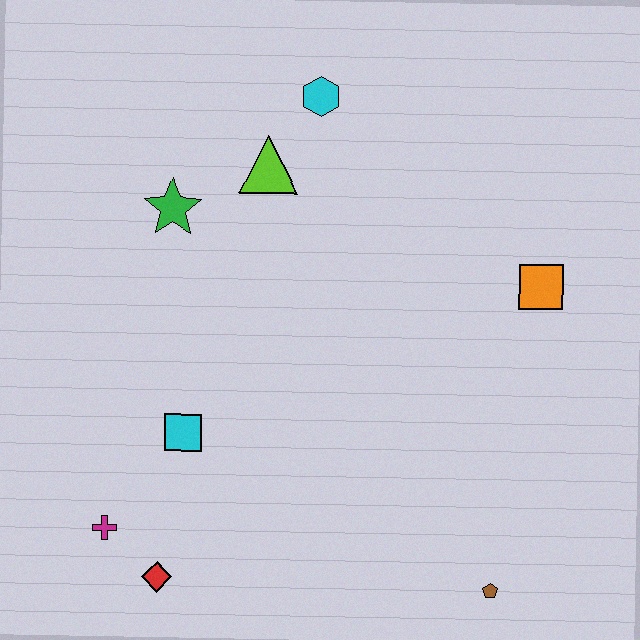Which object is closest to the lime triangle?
The cyan hexagon is closest to the lime triangle.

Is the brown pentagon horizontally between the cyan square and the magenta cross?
No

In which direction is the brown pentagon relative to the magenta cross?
The brown pentagon is to the right of the magenta cross.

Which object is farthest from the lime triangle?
The brown pentagon is farthest from the lime triangle.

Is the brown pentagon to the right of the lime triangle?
Yes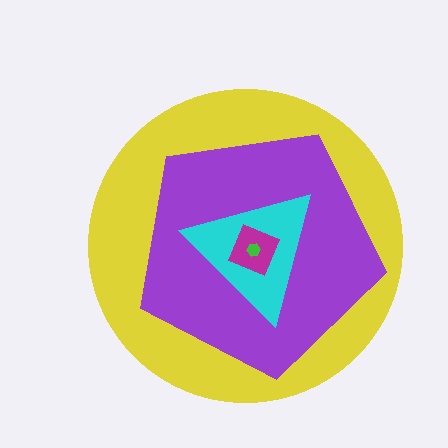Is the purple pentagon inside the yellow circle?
Yes.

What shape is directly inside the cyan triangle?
The magenta diamond.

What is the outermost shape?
The yellow circle.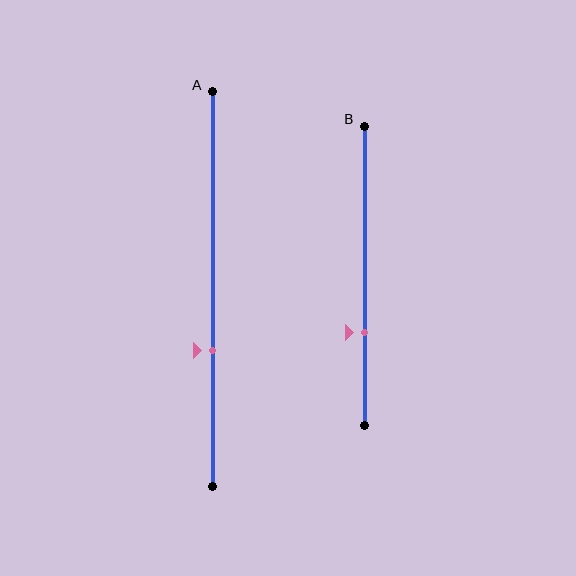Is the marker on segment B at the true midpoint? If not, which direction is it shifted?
No, the marker on segment B is shifted downward by about 19% of the segment length.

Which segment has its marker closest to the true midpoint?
Segment A has its marker closest to the true midpoint.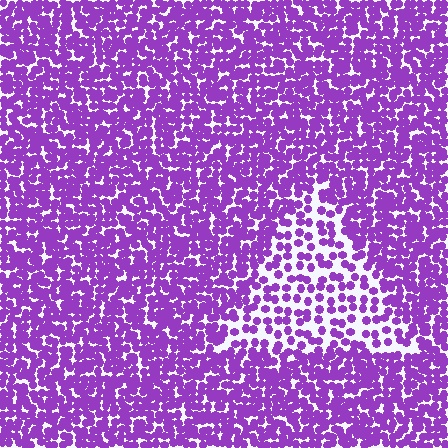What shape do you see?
I see a triangle.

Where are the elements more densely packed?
The elements are more densely packed outside the triangle boundary.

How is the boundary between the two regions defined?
The boundary is defined by a change in element density (approximately 2.2x ratio). All elements are the same color, size, and shape.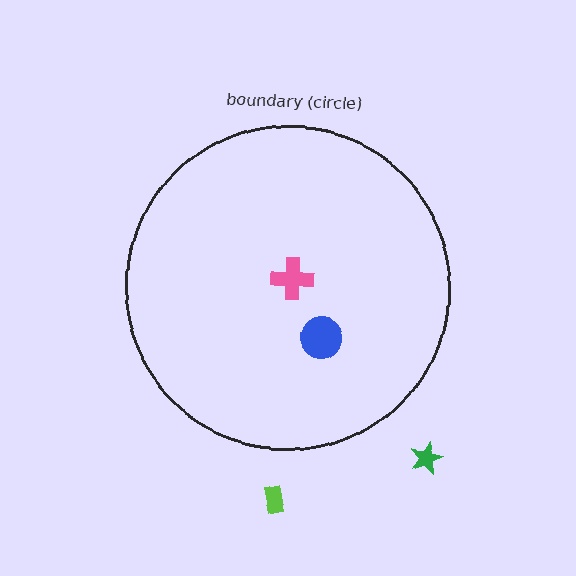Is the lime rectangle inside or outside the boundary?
Outside.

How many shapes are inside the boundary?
2 inside, 2 outside.